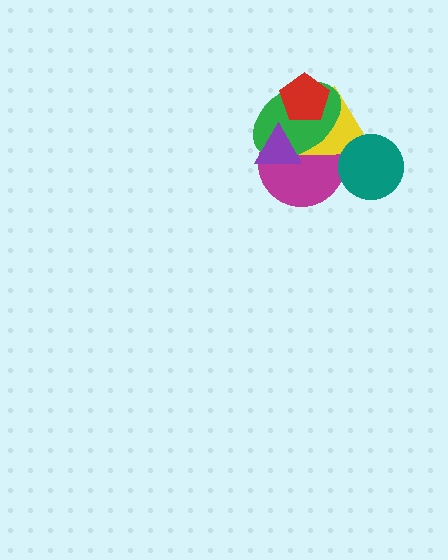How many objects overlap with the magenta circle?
3 objects overlap with the magenta circle.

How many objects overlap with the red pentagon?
2 objects overlap with the red pentagon.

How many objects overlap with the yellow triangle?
5 objects overlap with the yellow triangle.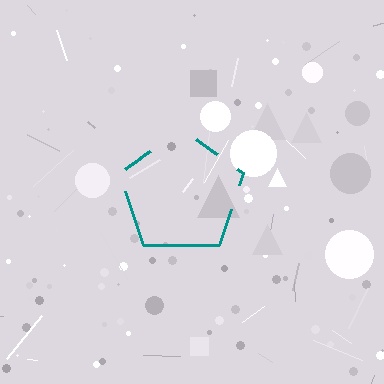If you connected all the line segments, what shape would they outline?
They would outline a pentagon.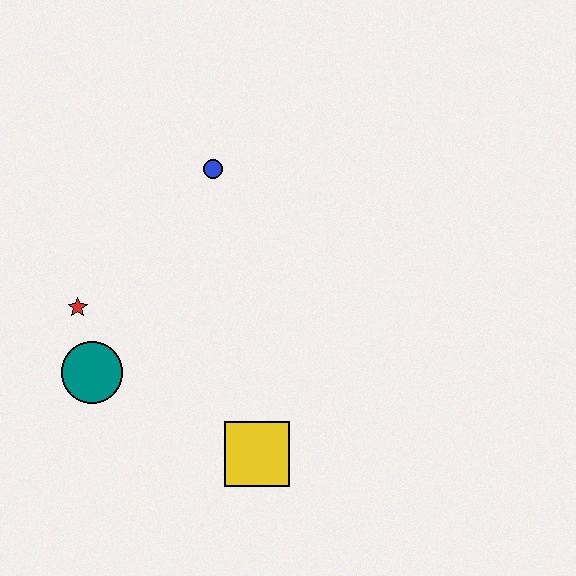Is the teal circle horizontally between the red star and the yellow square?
Yes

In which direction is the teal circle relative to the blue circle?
The teal circle is below the blue circle.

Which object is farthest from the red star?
The yellow square is farthest from the red star.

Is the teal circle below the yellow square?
No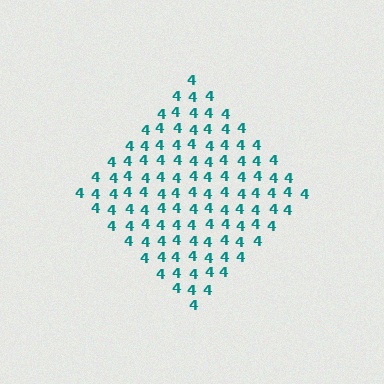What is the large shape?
The large shape is a diamond.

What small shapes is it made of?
It is made of small digit 4's.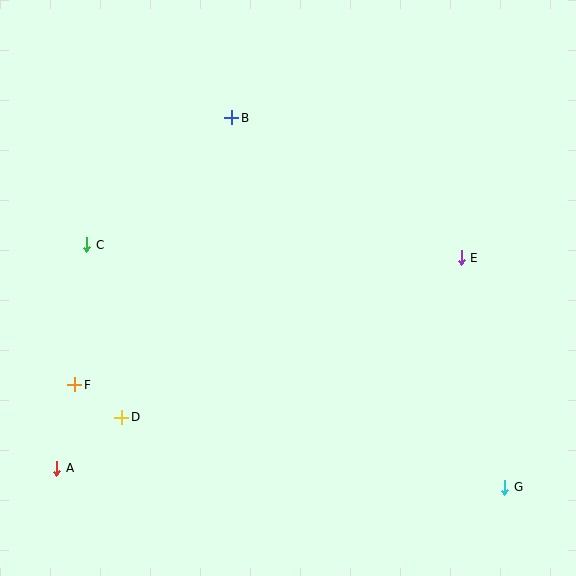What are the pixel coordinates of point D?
Point D is at (122, 417).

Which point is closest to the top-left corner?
Point C is closest to the top-left corner.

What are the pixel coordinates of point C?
Point C is at (87, 245).